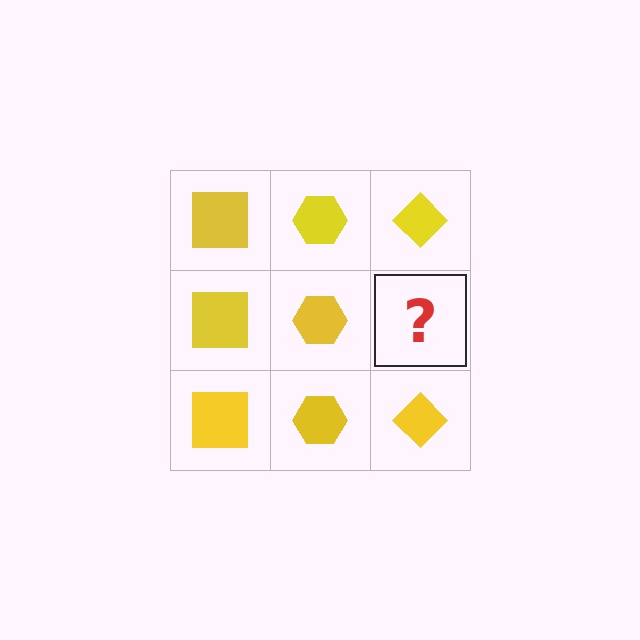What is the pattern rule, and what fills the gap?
The rule is that each column has a consistent shape. The gap should be filled with a yellow diamond.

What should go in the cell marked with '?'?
The missing cell should contain a yellow diamond.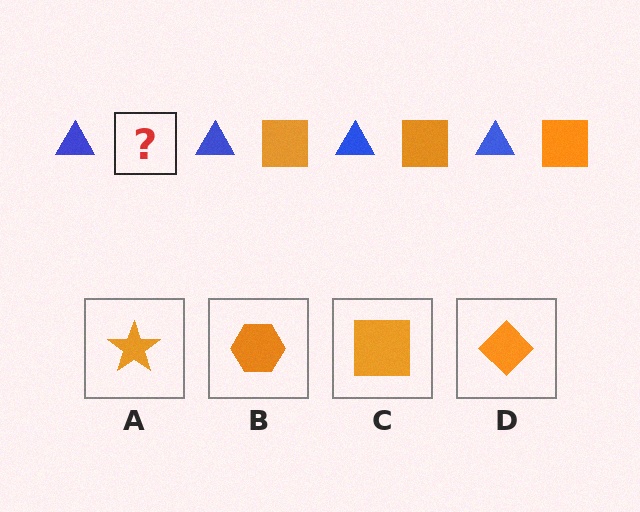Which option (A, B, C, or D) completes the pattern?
C.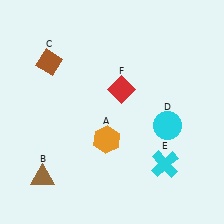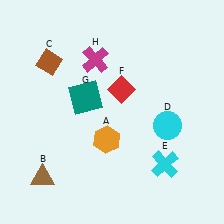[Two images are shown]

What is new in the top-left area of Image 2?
A magenta cross (H) was added in the top-left area of Image 2.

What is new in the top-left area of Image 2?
A teal square (G) was added in the top-left area of Image 2.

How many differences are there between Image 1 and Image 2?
There are 2 differences between the two images.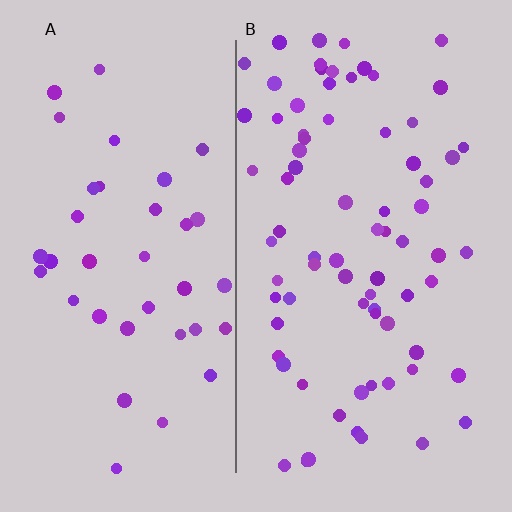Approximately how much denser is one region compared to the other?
Approximately 2.0× — region B over region A.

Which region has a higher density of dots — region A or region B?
B (the right).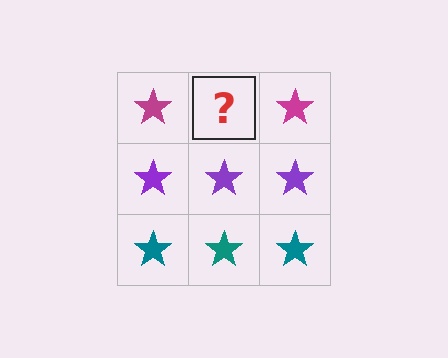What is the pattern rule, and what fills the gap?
The rule is that each row has a consistent color. The gap should be filled with a magenta star.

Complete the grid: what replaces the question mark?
The question mark should be replaced with a magenta star.